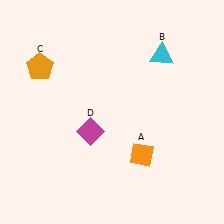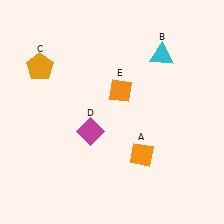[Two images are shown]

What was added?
An orange diamond (E) was added in Image 2.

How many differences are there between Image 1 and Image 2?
There is 1 difference between the two images.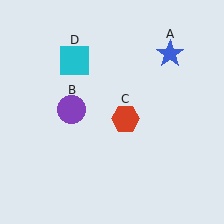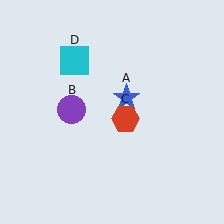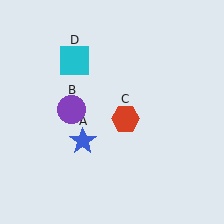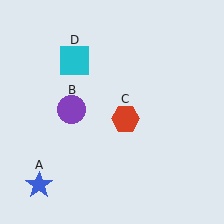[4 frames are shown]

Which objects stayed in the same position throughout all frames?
Purple circle (object B) and red hexagon (object C) and cyan square (object D) remained stationary.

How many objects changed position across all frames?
1 object changed position: blue star (object A).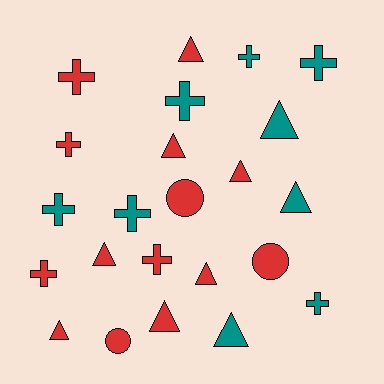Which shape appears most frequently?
Cross, with 10 objects.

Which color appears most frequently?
Red, with 14 objects.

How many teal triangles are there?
There are 3 teal triangles.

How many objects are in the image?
There are 23 objects.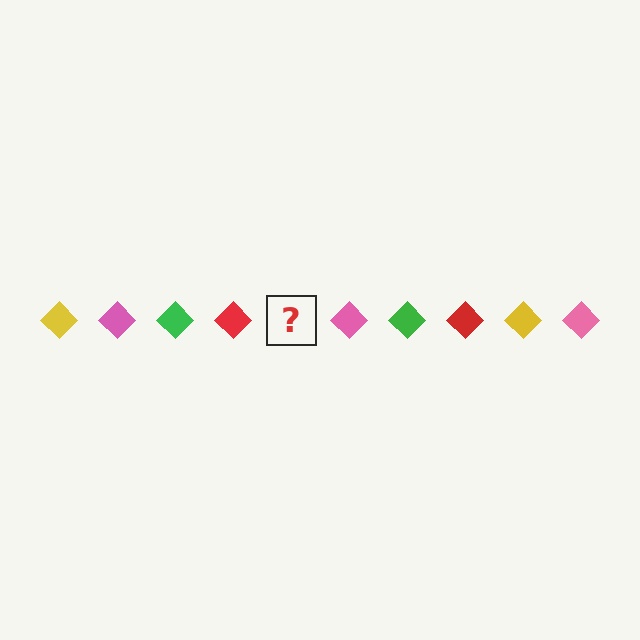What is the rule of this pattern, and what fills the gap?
The rule is that the pattern cycles through yellow, pink, green, red diamonds. The gap should be filled with a yellow diamond.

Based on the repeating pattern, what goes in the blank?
The blank should be a yellow diamond.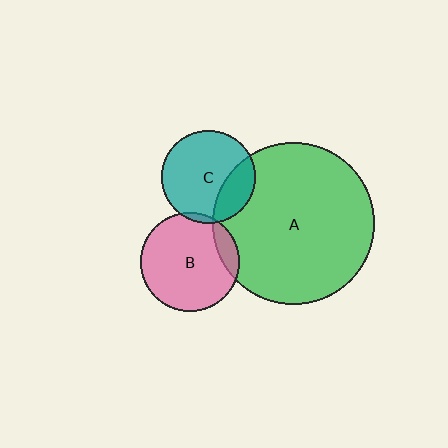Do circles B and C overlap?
Yes.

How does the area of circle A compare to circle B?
Approximately 2.7 times.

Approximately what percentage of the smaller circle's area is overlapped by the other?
Approximately 5%.